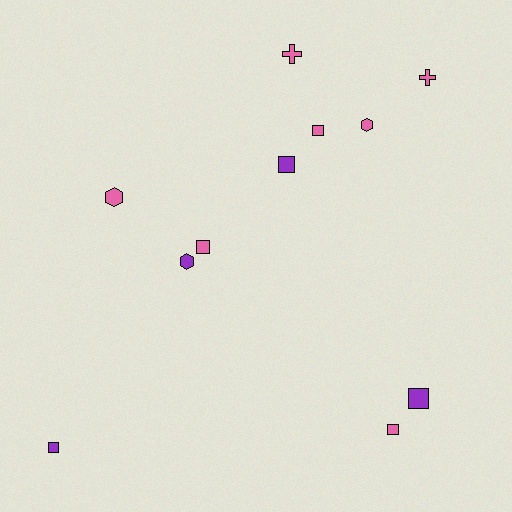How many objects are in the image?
There are 11 objects.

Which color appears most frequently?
Pink, with 7 objects.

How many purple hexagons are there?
There is 1 purple hexagon.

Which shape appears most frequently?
Square, with 6 objects.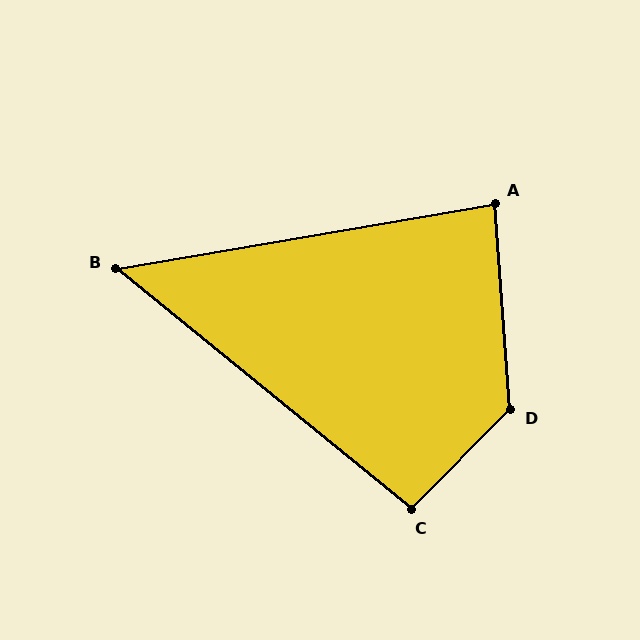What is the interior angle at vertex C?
Approximately 95 degrees (obtuse).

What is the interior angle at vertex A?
Approximately 85 degrees (acute).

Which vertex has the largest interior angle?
D, at approximately 131 degrees.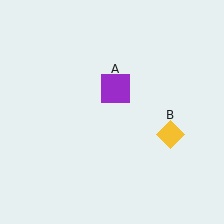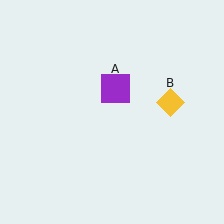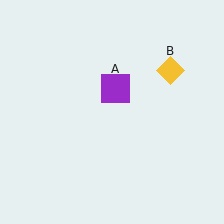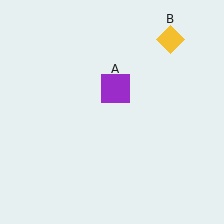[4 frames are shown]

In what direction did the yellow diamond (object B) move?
The yellow diamond (object B) moved up.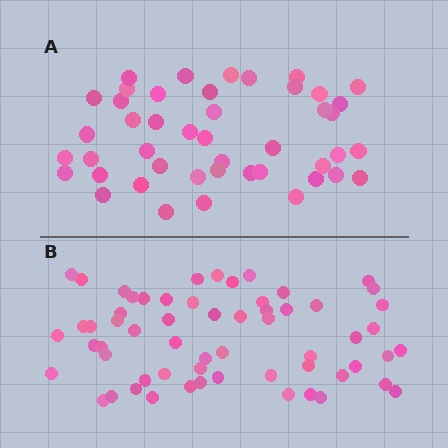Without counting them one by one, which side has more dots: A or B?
Region B (the bottom region) has more dots.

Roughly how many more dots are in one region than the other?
Region B has approximately 15 more dots than region A.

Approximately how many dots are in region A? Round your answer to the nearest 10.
About 40 dots. (The exact count is 45, which rounds to 40.)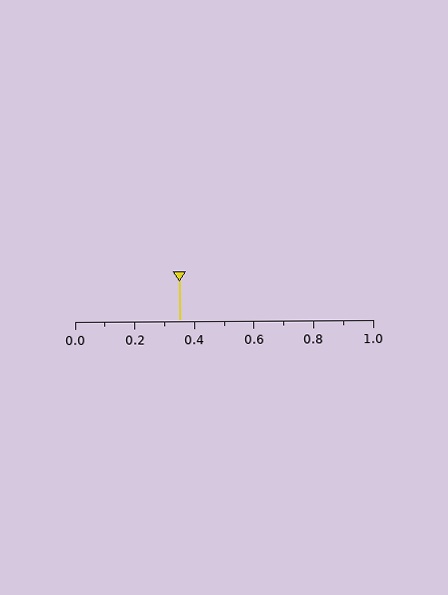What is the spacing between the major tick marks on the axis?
The major ticks are spaced 0.2 apart.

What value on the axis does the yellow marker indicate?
The marker indicates approximately 0.35.